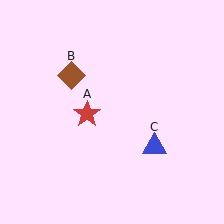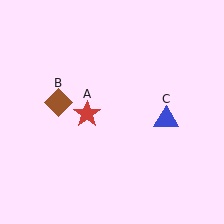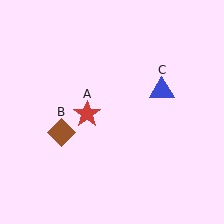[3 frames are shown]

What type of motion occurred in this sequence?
The brown diamond (object B), blue triangle (object C) rotated counterclockwise around the center of the scene.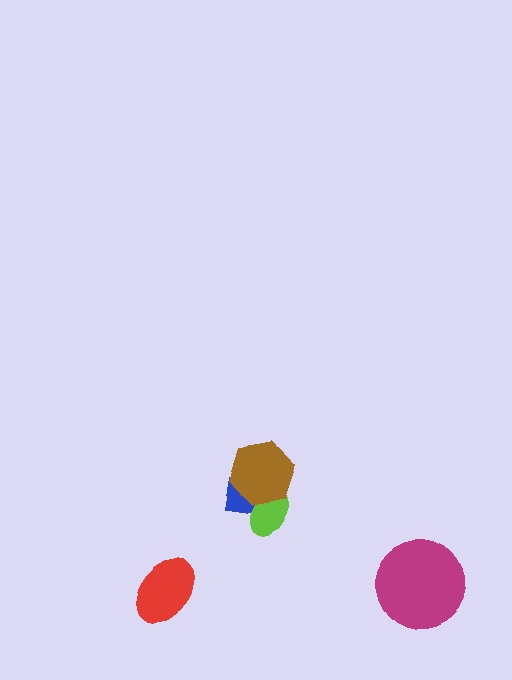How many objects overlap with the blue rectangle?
2 objects overlap with the blue rectangle.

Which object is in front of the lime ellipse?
The brown hexagon is in front of the lime ellipse.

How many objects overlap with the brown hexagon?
2 objects overlap with the brown hexagon.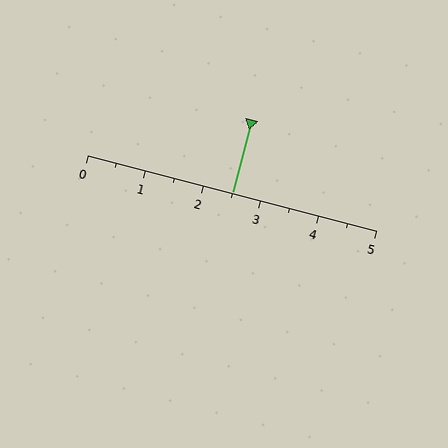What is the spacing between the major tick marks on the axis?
The major ticks are spaced 1 apart.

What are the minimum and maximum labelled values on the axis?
The axis runs from 0 to 5.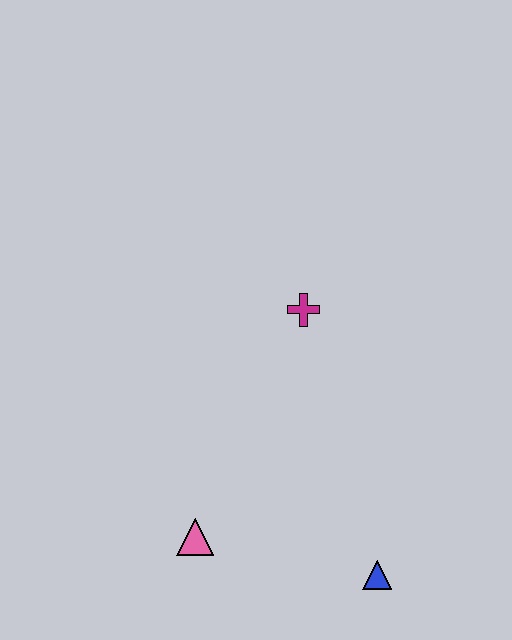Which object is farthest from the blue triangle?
The magenta cross is farthest from the blue triangle.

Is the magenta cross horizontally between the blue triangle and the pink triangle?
Yes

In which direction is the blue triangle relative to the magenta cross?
The blue triangle is below the magenta cross.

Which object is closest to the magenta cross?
The pink triangle is closest to the magenta cross.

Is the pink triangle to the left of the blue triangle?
Yes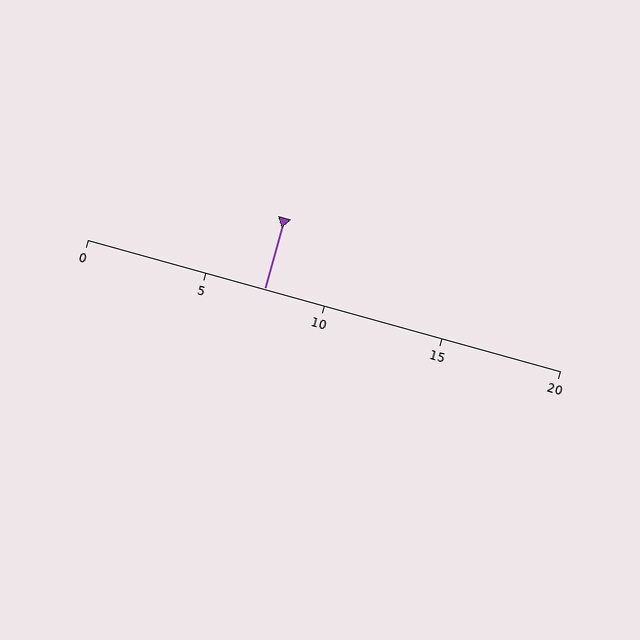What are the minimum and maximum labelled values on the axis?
The axis runs from 0 to 20.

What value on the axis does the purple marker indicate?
The marker indicates approximately 7.5.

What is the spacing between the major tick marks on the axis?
The major ticks are spaced 5 apart.